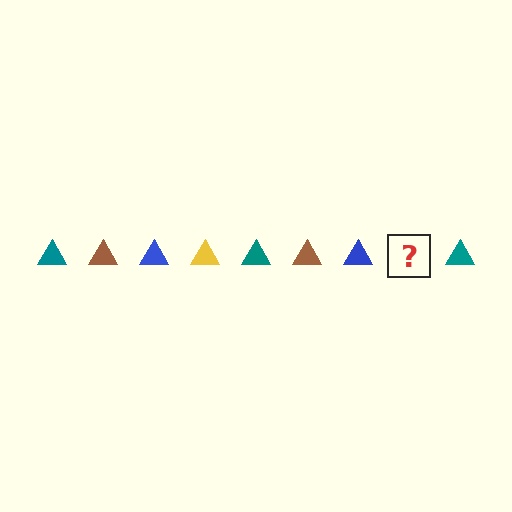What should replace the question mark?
The question mark should be replaced with a yellow triangle.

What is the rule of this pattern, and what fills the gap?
The rule is that the pattern cycles through teal, brown, blue, yellow triangles. The gap should be filled with a yellow triangle.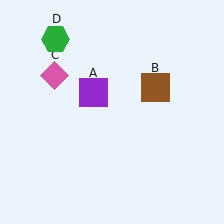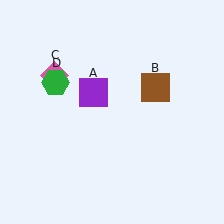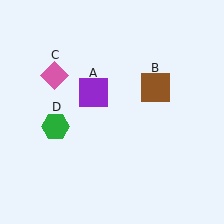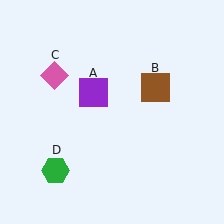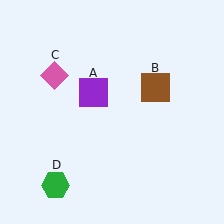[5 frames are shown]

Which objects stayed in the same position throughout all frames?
Purple square (object A) and brown square (object B) and pink diamond (object C) remained stationary.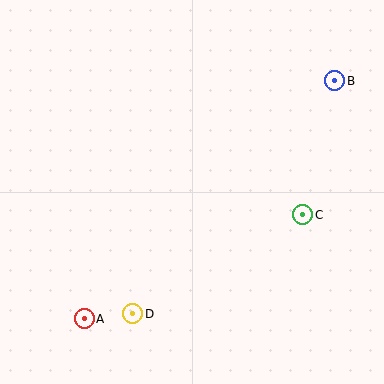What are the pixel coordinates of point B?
Point B is at (335, 81).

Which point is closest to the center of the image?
Point C at (303, 215) is closest to the center.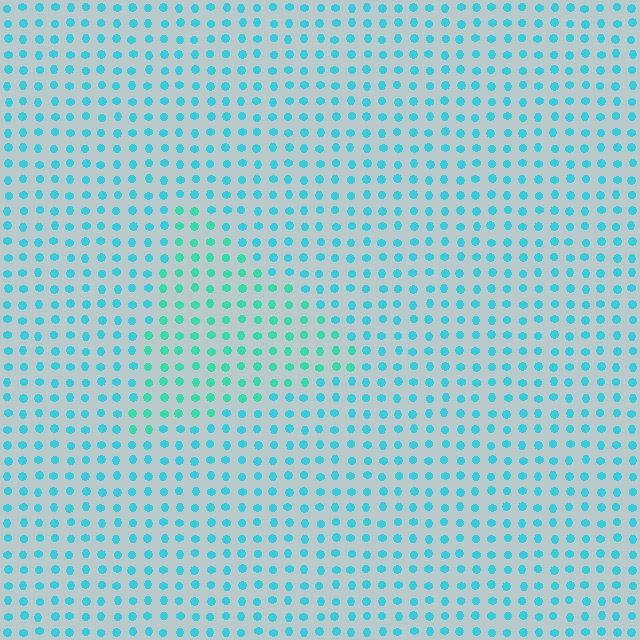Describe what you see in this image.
The image is filled with small cyan elements in a uniform arrangement. A triangle-shaped region is visible where the elements are tinted to a slightly different hue, forming a subtle color boundary.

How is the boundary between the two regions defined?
The boundary is defined purely by a slight shift in hue (about 25 degrees). Spacing, size, and orientation are identical on both sides.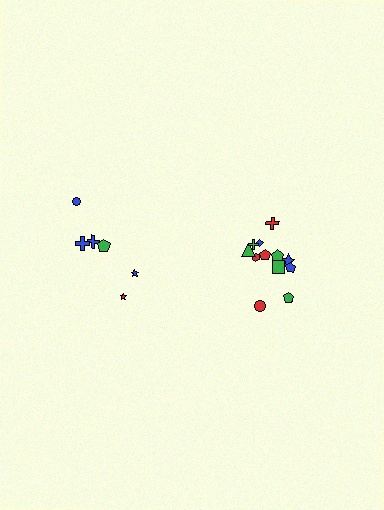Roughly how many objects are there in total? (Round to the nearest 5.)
Roughly 20 objects in total.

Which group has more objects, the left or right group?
The right group.